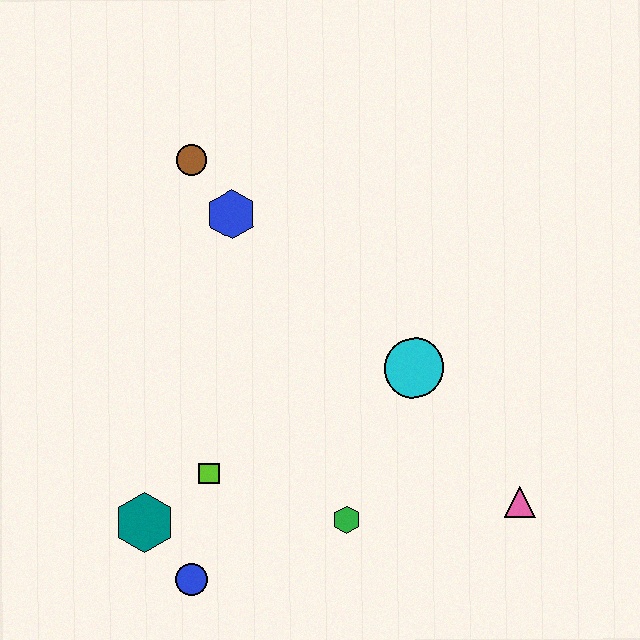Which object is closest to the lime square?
The teal hexagon is closest to the lime square.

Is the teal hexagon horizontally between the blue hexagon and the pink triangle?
No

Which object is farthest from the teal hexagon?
The pink triangle is farthest from the teal hexagon.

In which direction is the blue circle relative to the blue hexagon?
The blue circle is below the blue hexagon.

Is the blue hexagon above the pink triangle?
Yes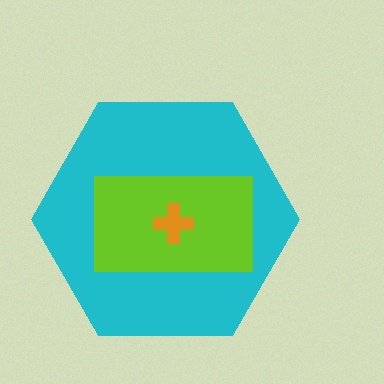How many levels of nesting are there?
3.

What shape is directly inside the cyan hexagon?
The lime rectangle.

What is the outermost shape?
The cyan hexagon.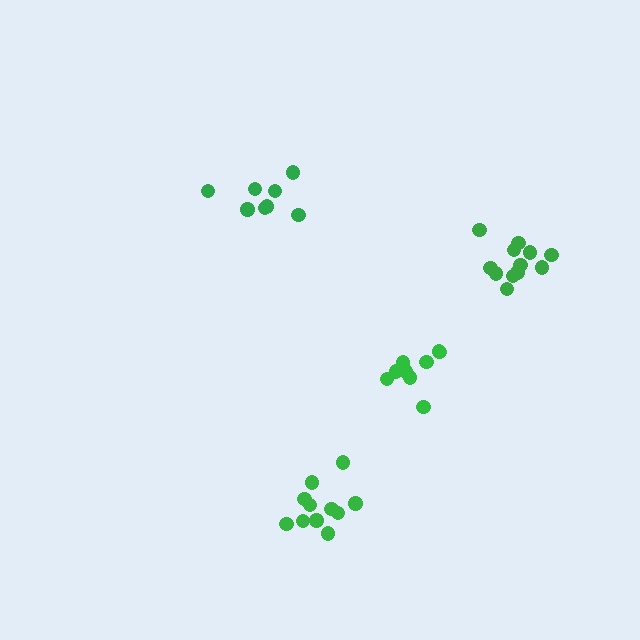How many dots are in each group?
Group 1: 11 dots, Group 2: 12 dots, Group 3: 8 dots, Group 4: 9 dots (40 total).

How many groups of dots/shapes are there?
There are 4 groups.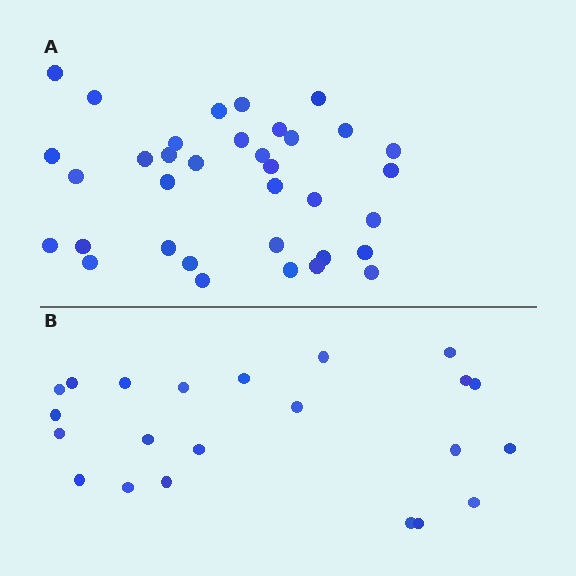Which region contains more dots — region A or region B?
Region A (the top region) has more dots.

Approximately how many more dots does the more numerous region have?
Region A has approximately 15 more dots than region B.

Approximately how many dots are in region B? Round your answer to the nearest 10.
About 20 dots. (The exact count is 22, which rounds to 20.)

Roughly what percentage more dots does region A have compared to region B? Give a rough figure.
About 60% more.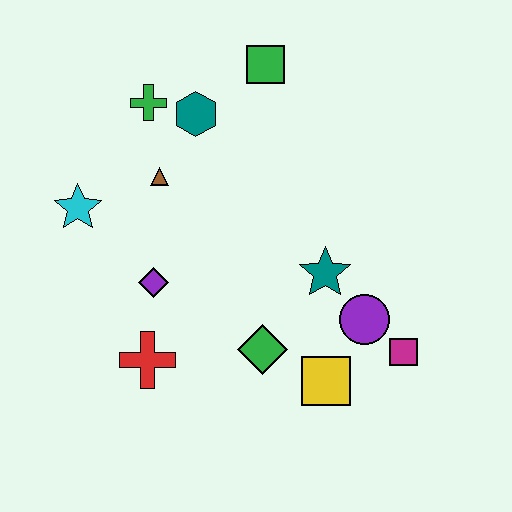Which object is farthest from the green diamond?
The green square is farthest from the green diamond.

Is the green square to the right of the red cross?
Yes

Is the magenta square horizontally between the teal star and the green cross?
No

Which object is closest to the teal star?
The purple circle is closest to the teal star.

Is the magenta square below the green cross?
Yes